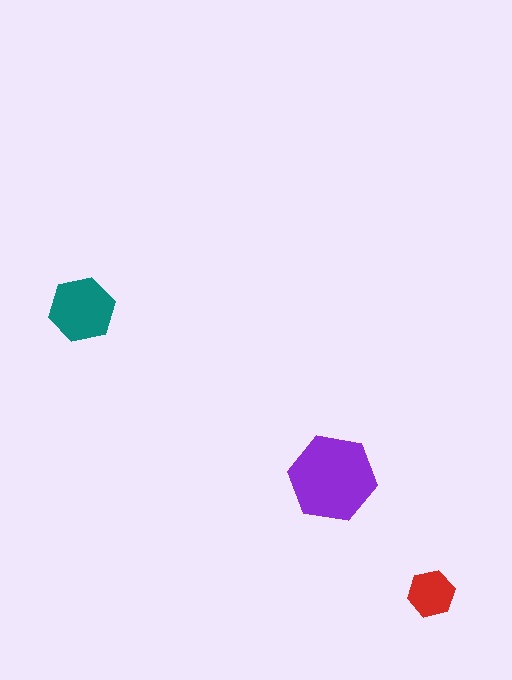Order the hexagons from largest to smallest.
the purple one, the teal one, the red one.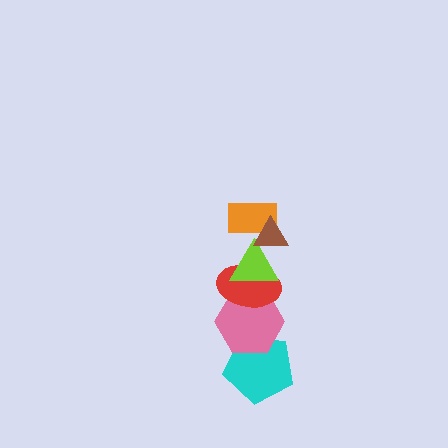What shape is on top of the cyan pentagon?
The pink hexagon is on top of the cyan pentagon.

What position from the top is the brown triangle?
The brown triangle is 1st from the top.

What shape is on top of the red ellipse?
The lime triangle is on top of the red ellipse.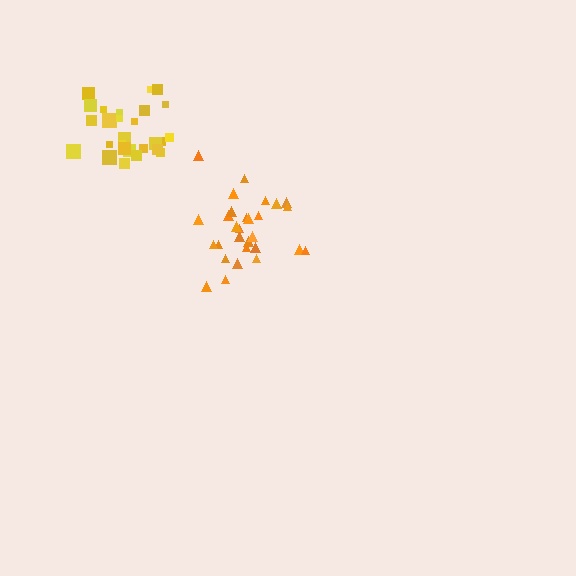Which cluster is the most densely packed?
Yellow.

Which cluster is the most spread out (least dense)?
Orange.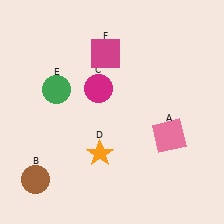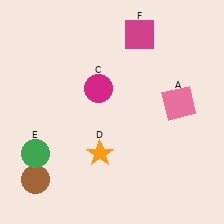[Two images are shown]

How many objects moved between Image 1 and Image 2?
3 objects moved between the two images.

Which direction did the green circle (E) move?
The green circle (E) moved down.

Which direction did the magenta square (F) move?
The magenta square (F) moved right.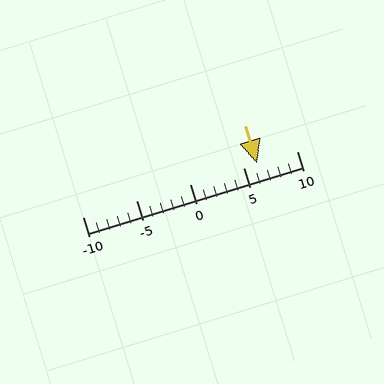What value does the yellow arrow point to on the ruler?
The yellow arrow points to approximately 6.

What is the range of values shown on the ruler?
The ruler shows values from -10 to 10.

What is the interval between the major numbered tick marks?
The major tick marks are spaced 5 units apart.